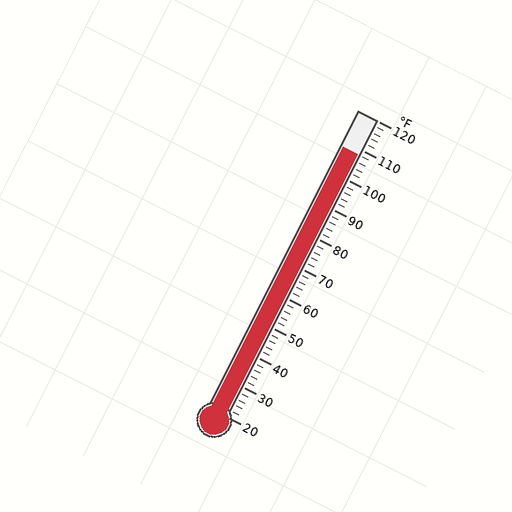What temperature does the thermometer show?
The thermometer shows approximately 108°F.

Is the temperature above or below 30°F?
The temperature is above 30°F.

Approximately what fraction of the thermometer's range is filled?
The thermometer is filled to approximately 90% of its range.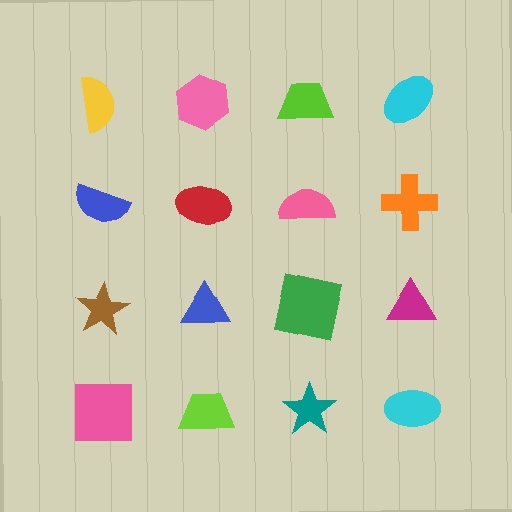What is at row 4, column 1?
A pink square.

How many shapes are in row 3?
4 shapes.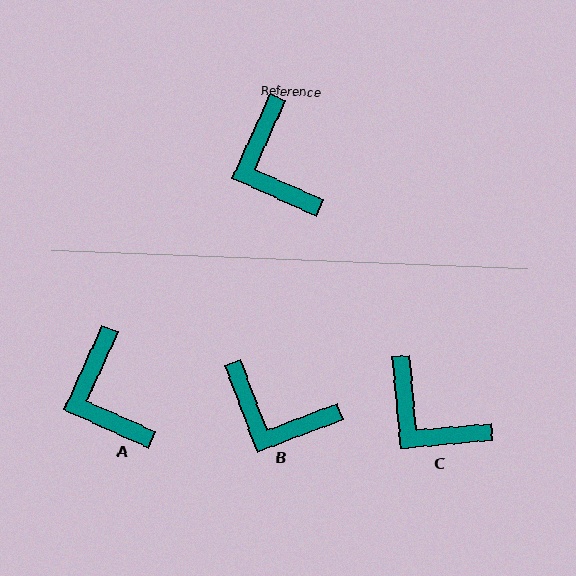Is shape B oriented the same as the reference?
No, it is off by about 45 degrees.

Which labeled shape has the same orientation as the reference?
A.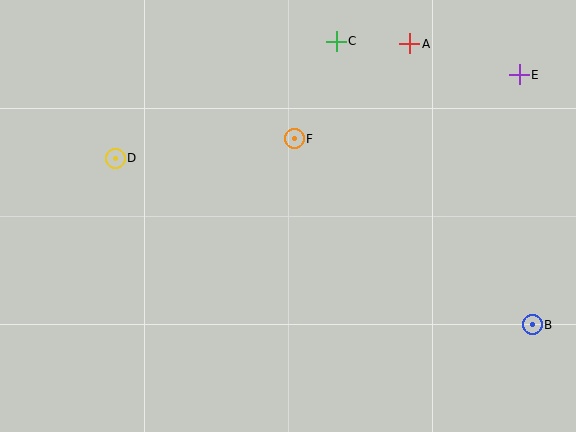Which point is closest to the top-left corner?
Point D is closest to the top-left corner.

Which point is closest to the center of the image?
Point F at (294, 139) is closest to the center.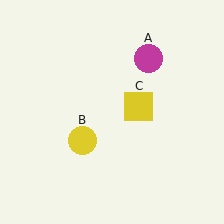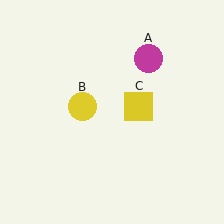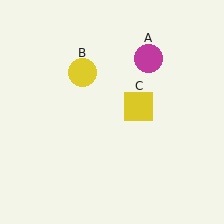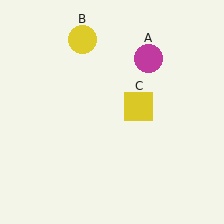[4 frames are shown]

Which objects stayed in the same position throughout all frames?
Magenta circle (object A) and yellow square (object C) remained stationary.